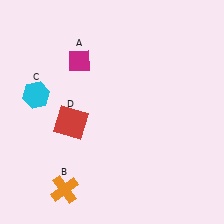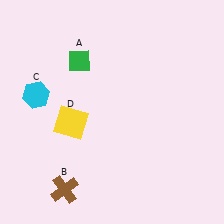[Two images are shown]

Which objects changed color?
A changed from magenta to green. B changed from orange to brown. D changed from red to yellow.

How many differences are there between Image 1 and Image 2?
There are 3 differences between the two images.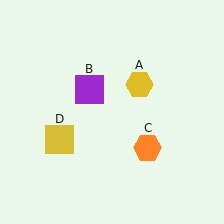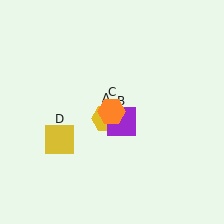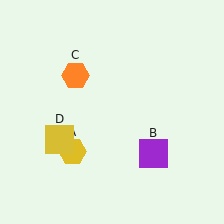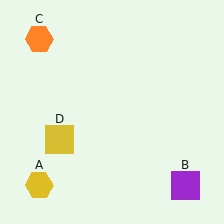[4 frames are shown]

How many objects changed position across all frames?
3 objects changed position: yellow hexagon (object A), purple square (object B), orange hexagon (object C).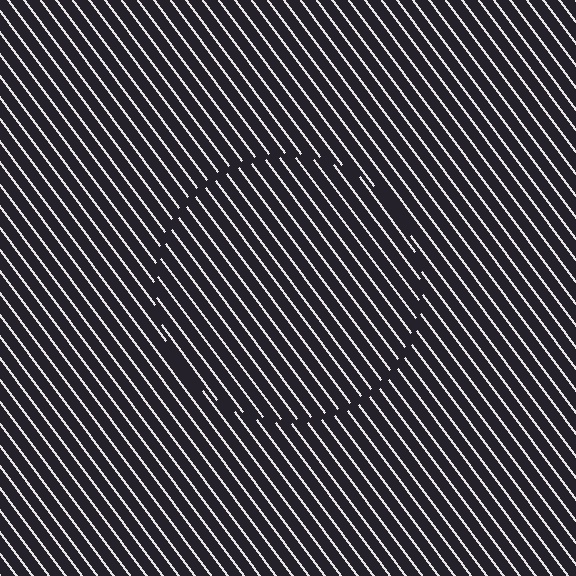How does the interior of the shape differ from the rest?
The interior of the shape contains the same grating, shifted by half a period — the contour is defined by the phase discontinuity where line-ends from the inner and outer gratings abut.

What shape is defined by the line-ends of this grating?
An illusory circle. The interior of the shape contains the same grating, shifted by half a period — the contour is defined by the phase discontinuity where line-ends from the inner and outer gratings abut.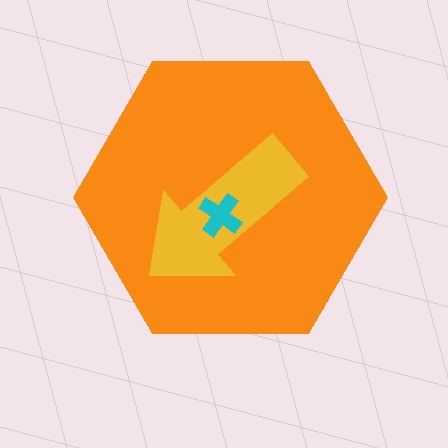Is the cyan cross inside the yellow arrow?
Yes.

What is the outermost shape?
The orange hexagon.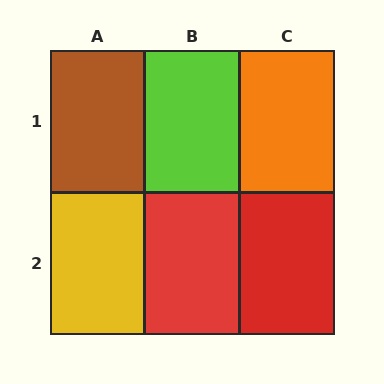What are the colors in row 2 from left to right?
Yellow, red, red.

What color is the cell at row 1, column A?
Brown.